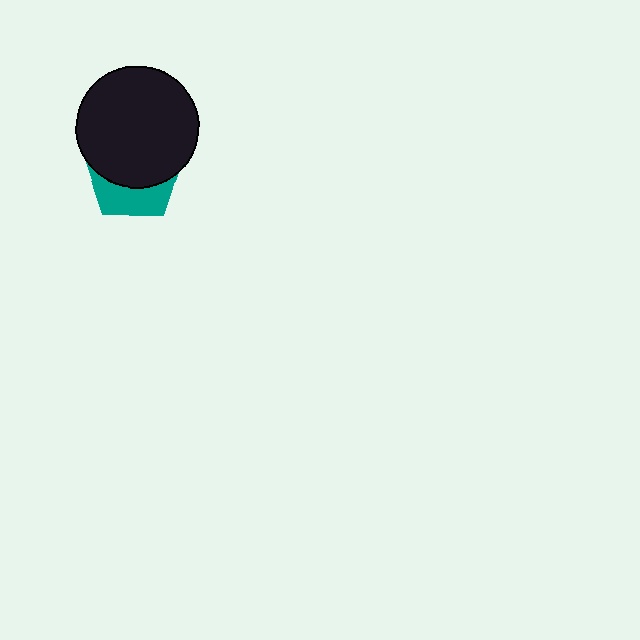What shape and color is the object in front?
The object in front is a black circle.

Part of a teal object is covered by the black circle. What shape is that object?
It is a pentagon.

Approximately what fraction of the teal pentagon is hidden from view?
Roughly 63% of the teal pentagon is hidden behind the black circle.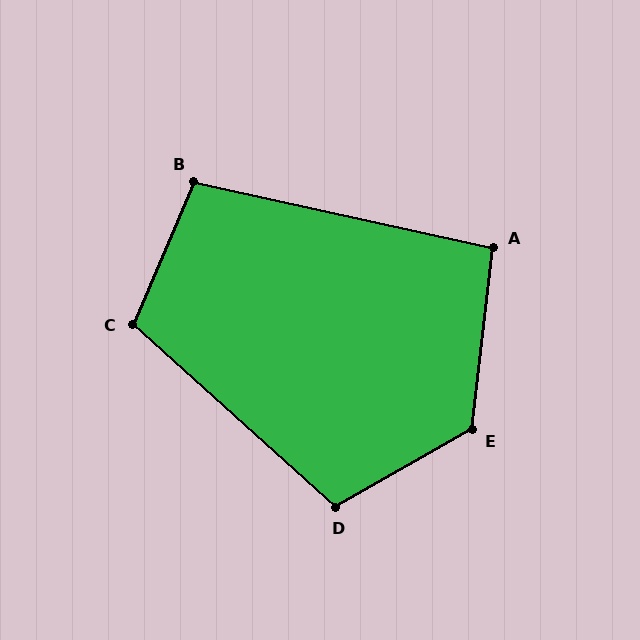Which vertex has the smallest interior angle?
A, at approximately 96 degrees.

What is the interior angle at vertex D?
Approximately 109 degrees (obtuse).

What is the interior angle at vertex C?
Approximately 109 degrees (obtuse).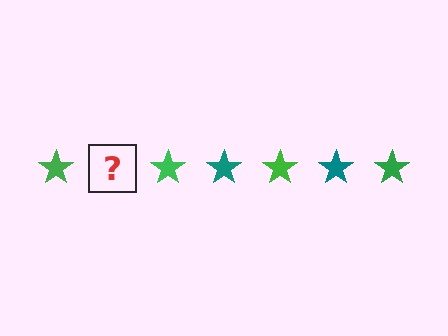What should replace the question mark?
The question mark should be replaced with a teal star.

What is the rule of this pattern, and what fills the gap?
The rule is that the pattern cycles through green, teal stars. The gap should be filled with a teal star.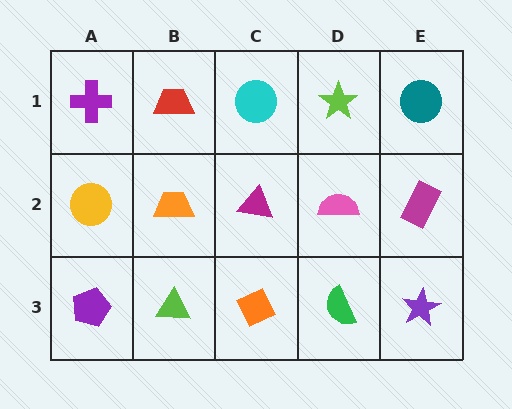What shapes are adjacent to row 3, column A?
A yellow circle (row 2, column A), a lime triangle (row 3, column B).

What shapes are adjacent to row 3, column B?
An orange trapezoid (row 2, column B), a purple pentagon (row 3, column A), an orange diamond (row 3, column C).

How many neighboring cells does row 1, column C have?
3.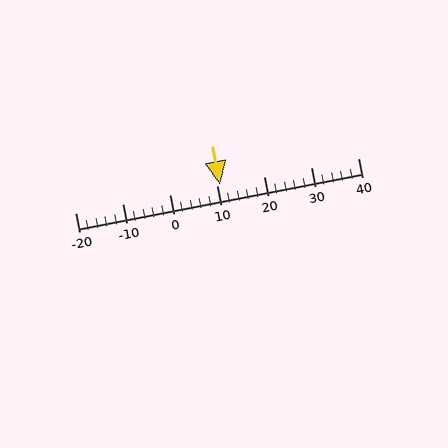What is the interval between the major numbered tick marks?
The major tick marks are spaced 10 units apart.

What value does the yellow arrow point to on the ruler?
The yellow arrow points to approximately 11.